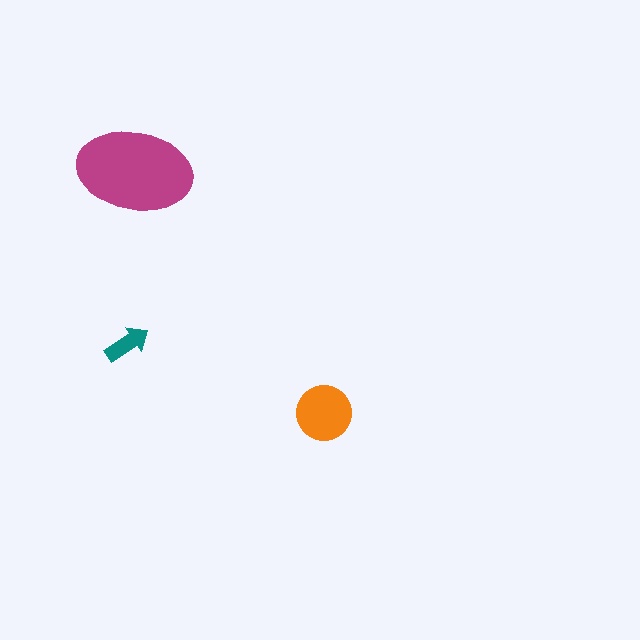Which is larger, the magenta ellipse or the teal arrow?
The magenta ellipse.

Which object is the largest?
The magenta ellipse.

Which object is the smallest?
The teal arrow.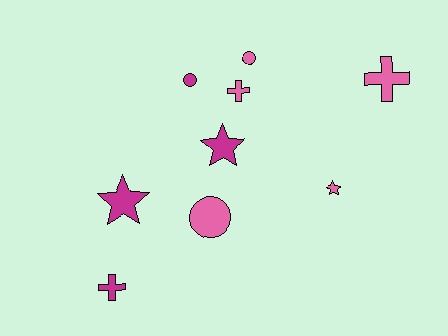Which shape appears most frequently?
Star, with 3 objects.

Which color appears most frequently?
Pink, with 5 objects.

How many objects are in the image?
There are 9 objects.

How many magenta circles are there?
There is 1 magenta circle.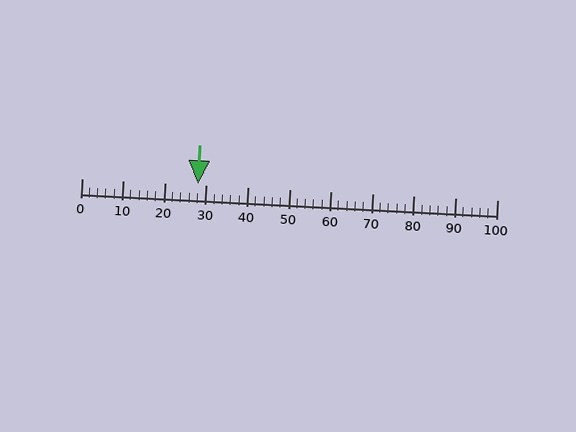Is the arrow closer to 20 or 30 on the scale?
The arrow is closer to 30.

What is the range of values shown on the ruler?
The ruler shows values from 0 to 100.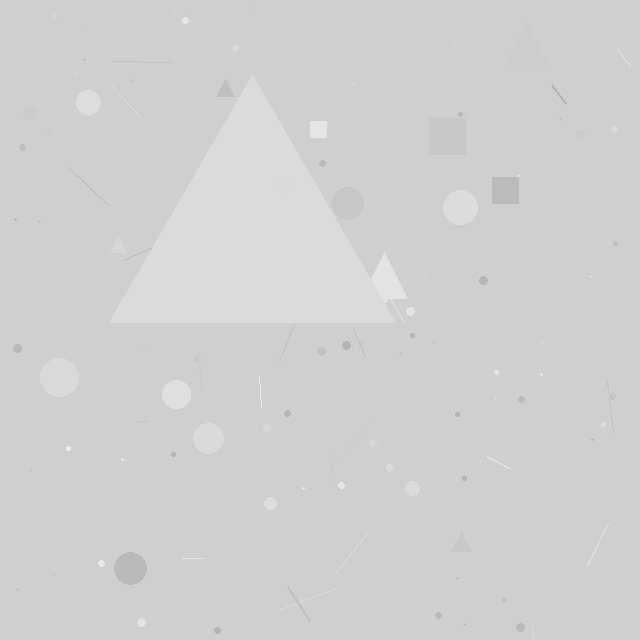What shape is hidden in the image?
A triangle is hidden in the image.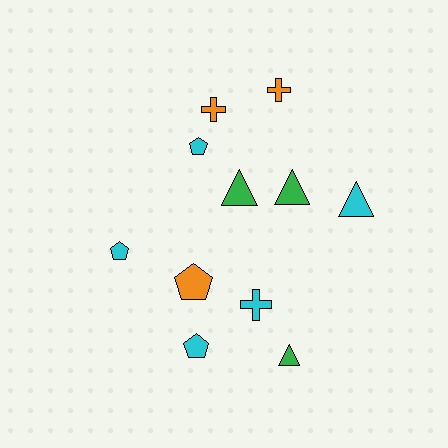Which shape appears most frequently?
Pentagon, with 4 objects.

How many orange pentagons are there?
There is 1 orange pentagon.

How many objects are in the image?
There are 11 objects.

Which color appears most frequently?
Cyan, with 5 objects.